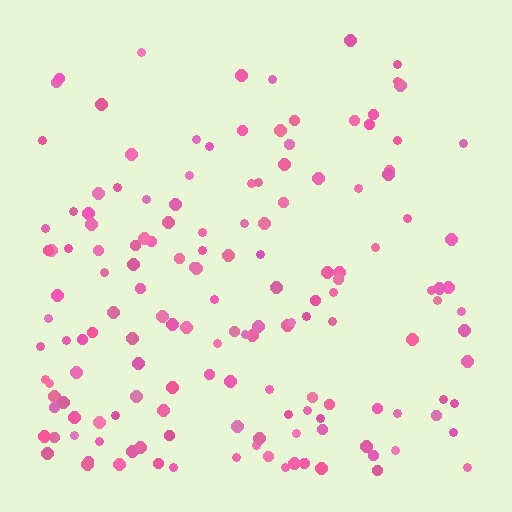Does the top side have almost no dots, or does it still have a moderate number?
Still a moderate number, just noticeably fewer than the bottom.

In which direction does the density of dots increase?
From top to bottom, with the bottom side densest.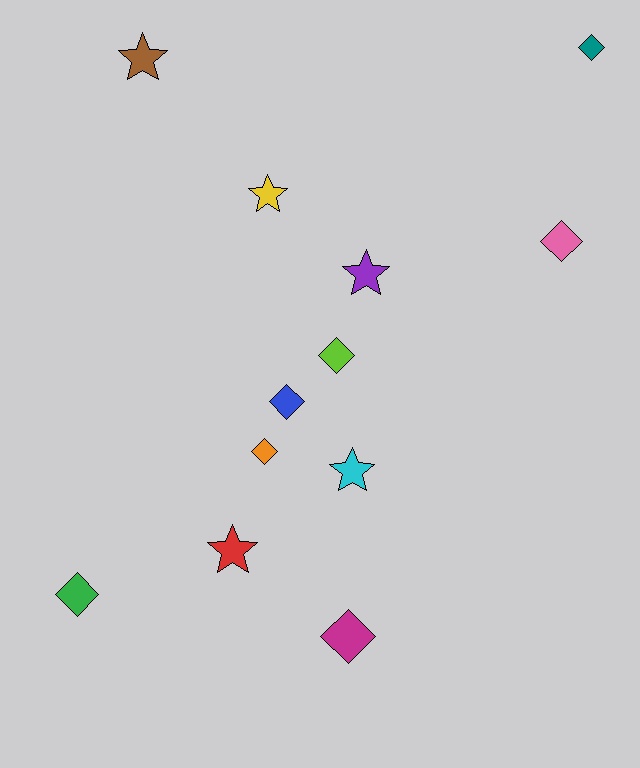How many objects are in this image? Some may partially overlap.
There are 12 objects.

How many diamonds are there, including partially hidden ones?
There are 7 diamonds.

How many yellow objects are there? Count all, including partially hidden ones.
There is 1 yellow object.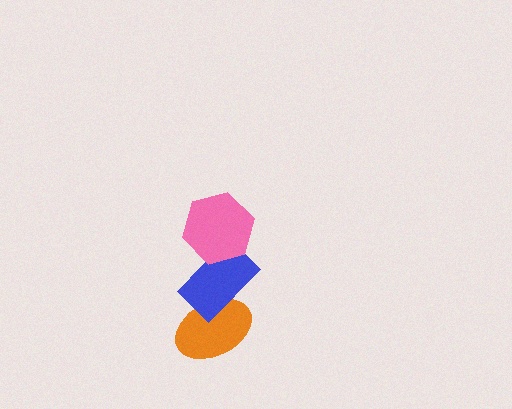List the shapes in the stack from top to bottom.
From top to bottom: the pink hexagon, the blue rectangle, the orange ellipse.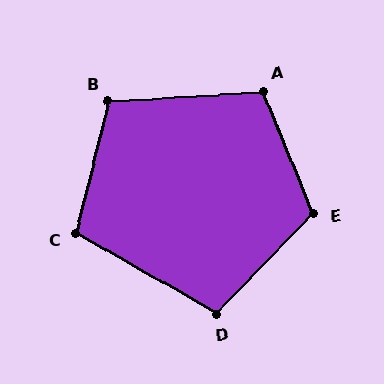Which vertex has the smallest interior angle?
D, at approximately 105 degrees.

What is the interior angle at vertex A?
Approximately 109 degrees (obtuse).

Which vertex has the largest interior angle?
E, at approximately 114 degrees.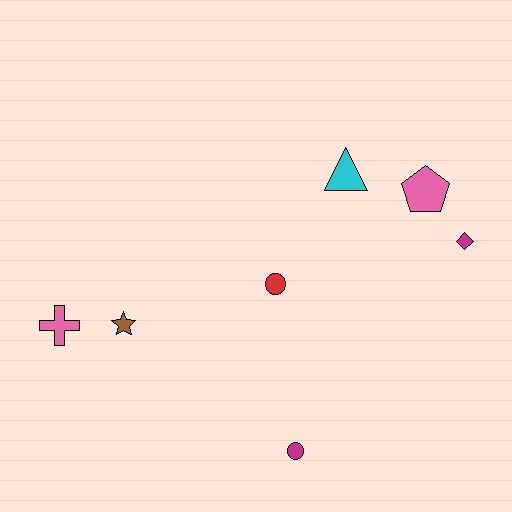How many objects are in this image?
There are 7 objects.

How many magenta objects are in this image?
There are 2 magenta objects.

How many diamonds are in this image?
There is 1 diamond.